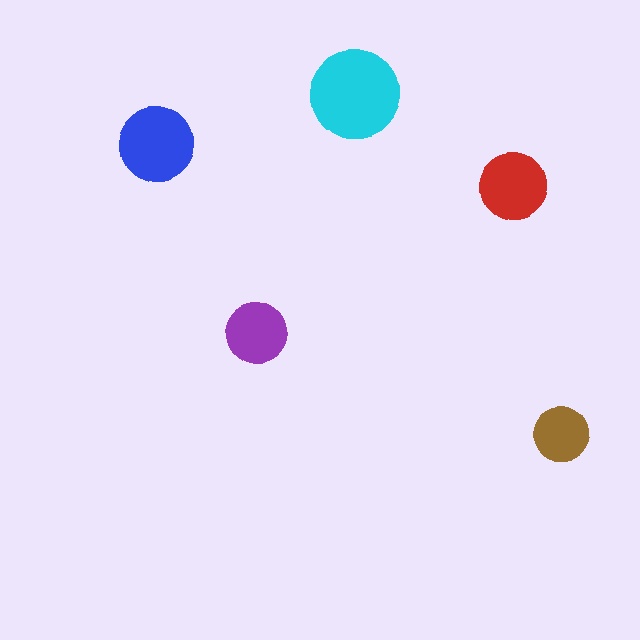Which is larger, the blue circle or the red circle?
The blue one.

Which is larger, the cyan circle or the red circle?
The cyan one.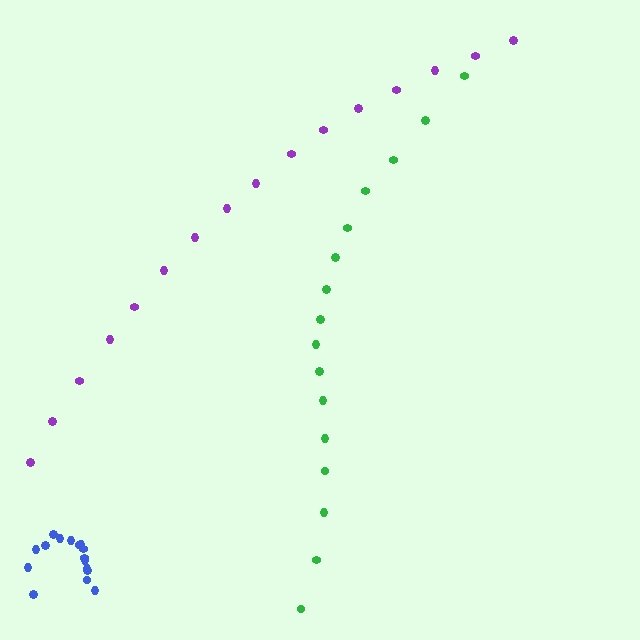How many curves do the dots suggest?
There are 3 distinct paths.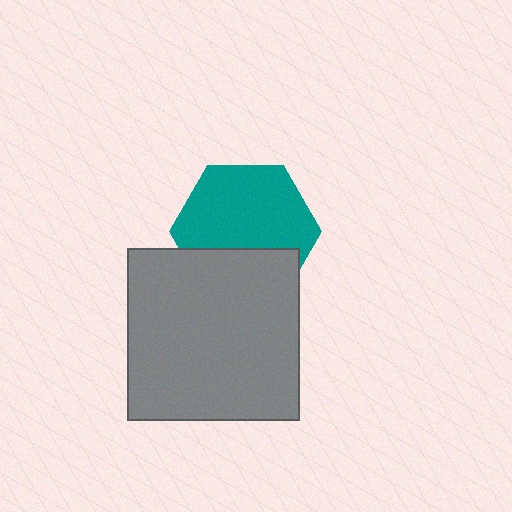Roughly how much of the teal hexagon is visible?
Most of it is visible (roughly 66%).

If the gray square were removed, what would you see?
You would see the complete teal hexagon.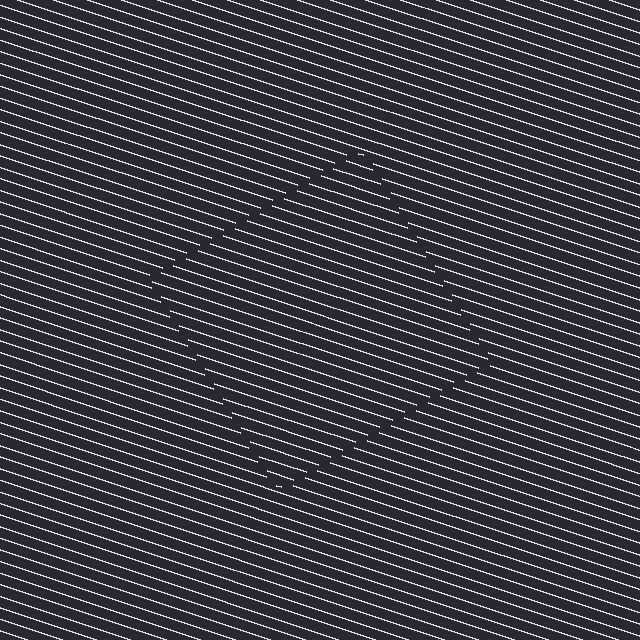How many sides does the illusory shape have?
4 sides — the line-ends trace a square.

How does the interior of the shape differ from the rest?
The interior of the shape contains the same grating, shifted by half a period — the contour is defined by the phase discontinuity where line-ends from the inner and outer gratings abut.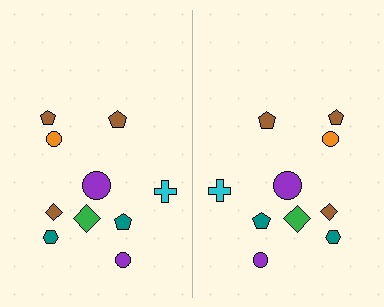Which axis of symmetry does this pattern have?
The pattern has a vertical axis of symmetry running through the center of the image.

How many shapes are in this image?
There are 20 shapes in this image.